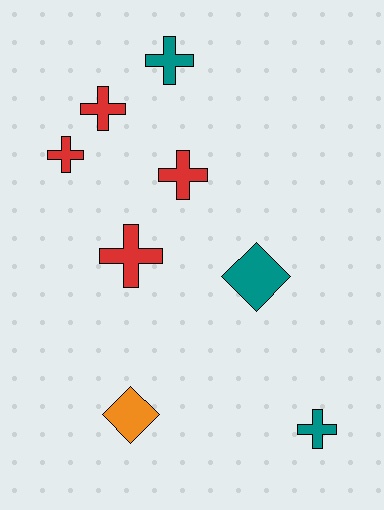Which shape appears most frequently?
Cross, with 6 objects.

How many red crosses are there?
There are 4 red crosses.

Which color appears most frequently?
Red, with 4 objects.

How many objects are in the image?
There are 8 objects.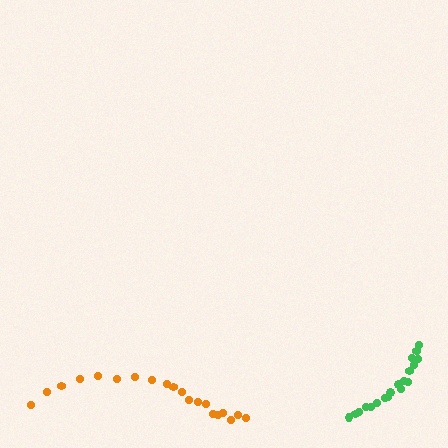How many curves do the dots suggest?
There are 2 distinct paths.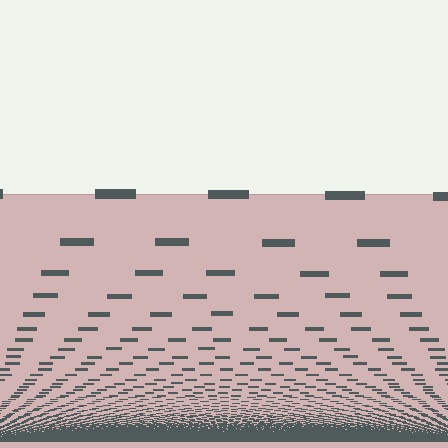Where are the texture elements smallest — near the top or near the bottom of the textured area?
Near the bottom.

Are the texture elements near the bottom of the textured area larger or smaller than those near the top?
Smaller. The gradient is inverted — elements near the bottom are smaller and denser.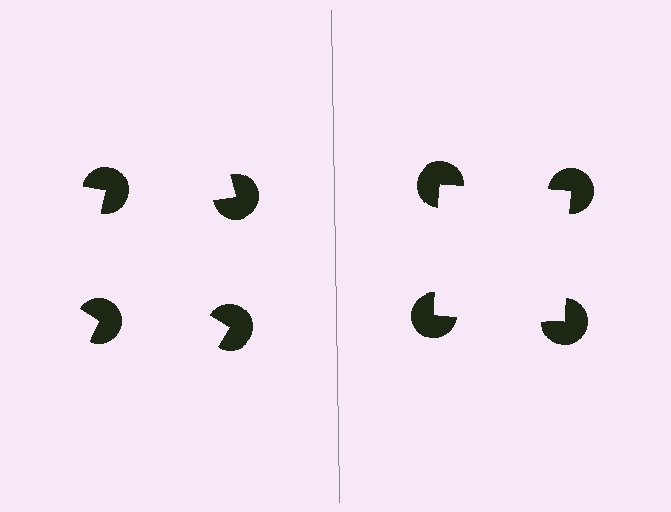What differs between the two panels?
The pac-man discs are positioned identically on both sides; only the wedge orientations differ. On the right they align to a square; on the left they are misaligned.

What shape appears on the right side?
An illusory square.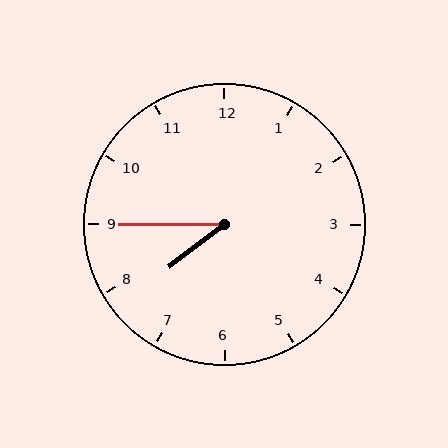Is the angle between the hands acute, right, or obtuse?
It is acute.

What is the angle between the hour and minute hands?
Approximately 38 degrees.